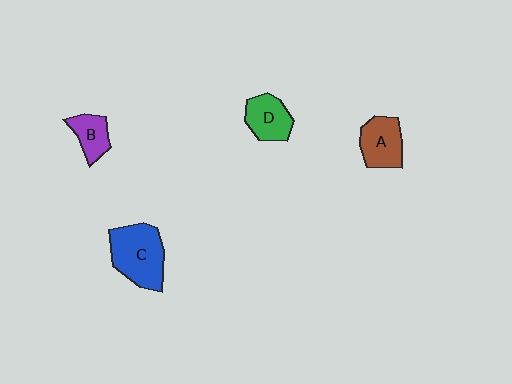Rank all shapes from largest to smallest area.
From largest to smallest: C (blue), A (brown), D (green), B (purple).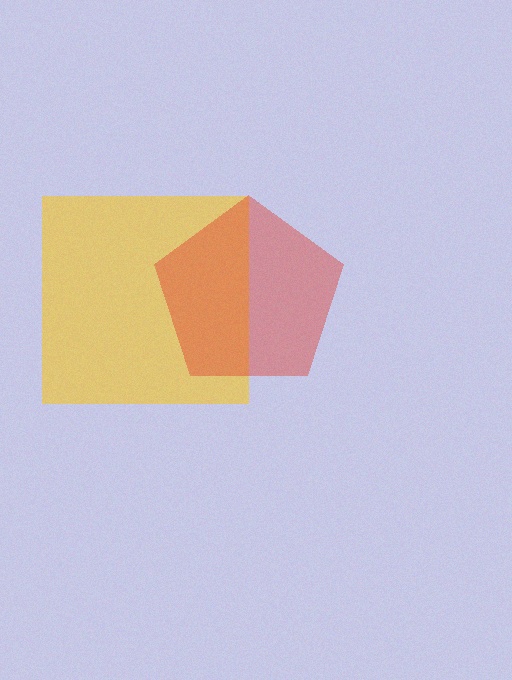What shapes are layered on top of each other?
The layered shapes are: a yellow square, a red pentagon.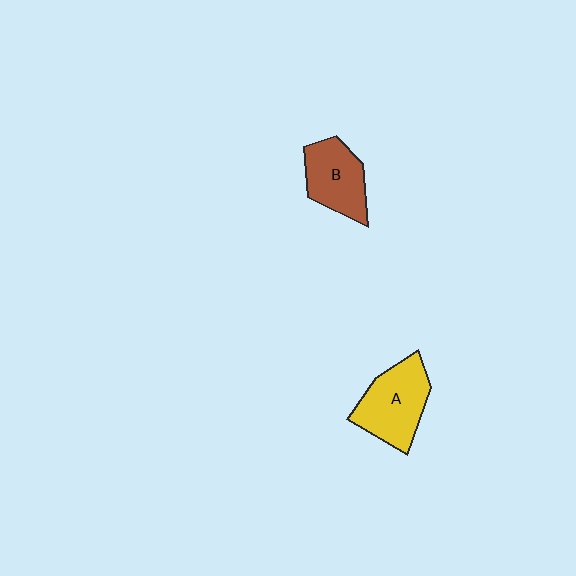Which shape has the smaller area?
Shape B (brown).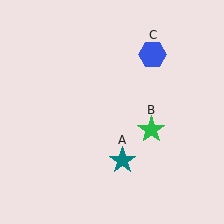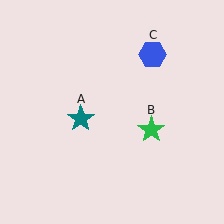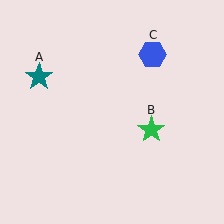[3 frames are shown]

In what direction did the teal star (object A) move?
The teal star (object A) moved up and to the left.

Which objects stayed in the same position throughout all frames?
Green star (object B) and blue hexagon (object C) remained stationary.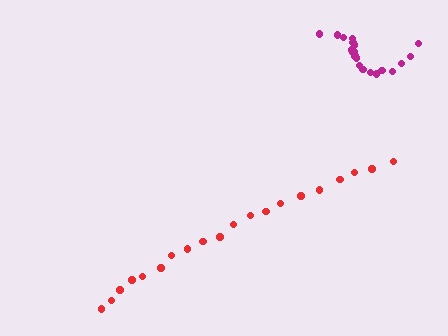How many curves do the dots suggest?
There are 2 distinct paths.